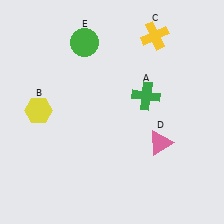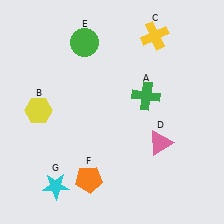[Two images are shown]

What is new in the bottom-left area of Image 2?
An orange pentagon (F) was added in the bottom-left area of Image 2.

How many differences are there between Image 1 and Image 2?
There are 2 differences between the two images.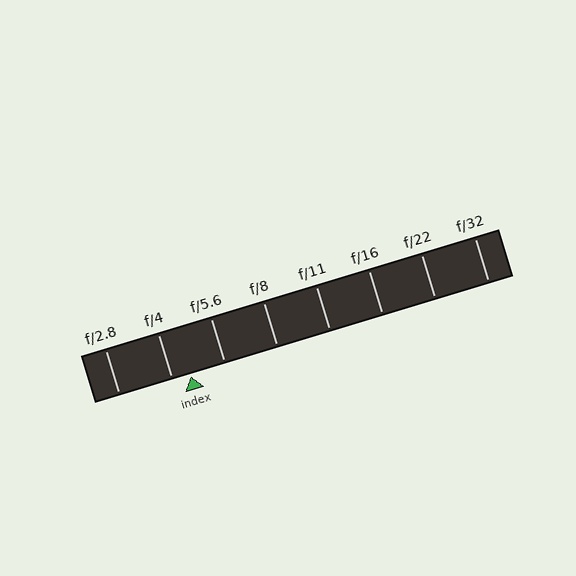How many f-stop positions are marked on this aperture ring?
There are 8 f-stop positions marked.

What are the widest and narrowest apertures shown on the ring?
The widest aperture shown is f/2.8 and the narrowest is f/32.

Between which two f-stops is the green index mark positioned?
The index mark is between f/4 and f/5.6.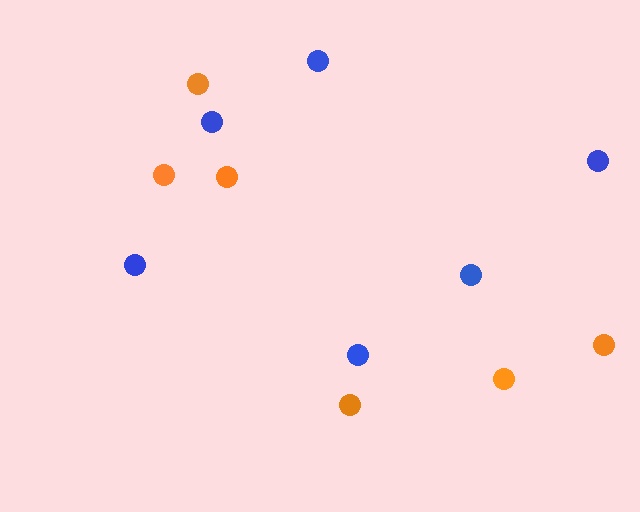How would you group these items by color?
There are 2 groups: one group of orange circles (6) and one group of blue circles (6).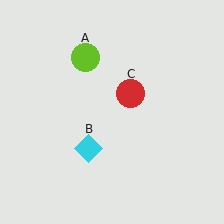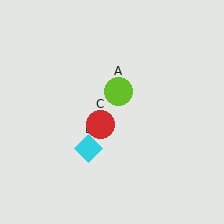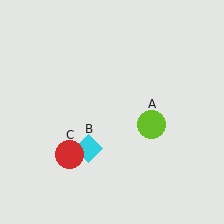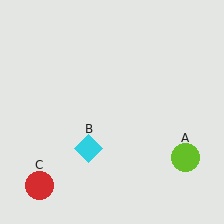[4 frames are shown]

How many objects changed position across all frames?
2 objects changed position: lime circle (object A), red circle (object C).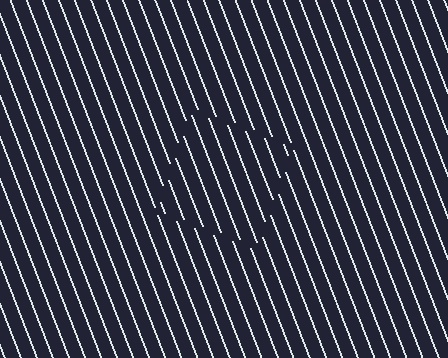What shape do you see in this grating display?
An illusory square. The interior of the shape contains the same grating, shifted by half a period — the contour is defined by the phase discontinuity where line-ends from the inner and outer gratings abut.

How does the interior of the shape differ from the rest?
The interior of the shape contains the same grating, shifted by half a period — the contour is defined by the phase discontinuity where line-ends from the inner and outer gratings abut.